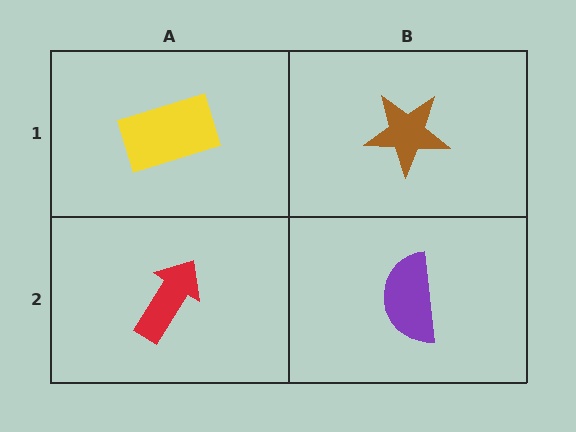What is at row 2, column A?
A red arrow.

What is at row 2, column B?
A purple semicircle.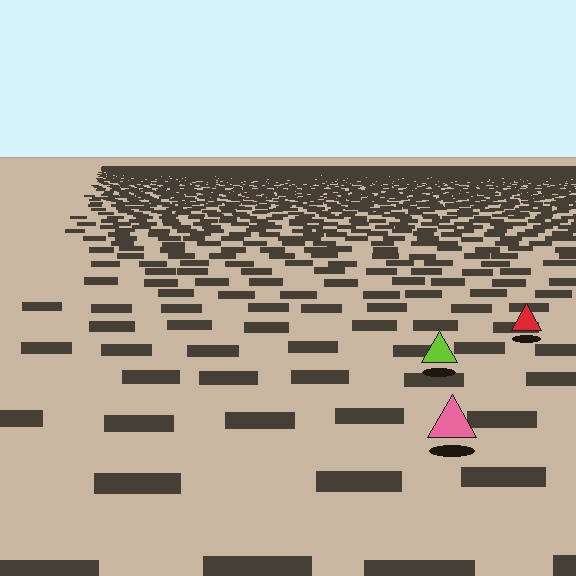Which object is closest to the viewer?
The pink triangle is closest. The texture marks near it are larger and more spread out.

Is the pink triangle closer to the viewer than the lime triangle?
Yes. The pink triangle is closer — you can tell from the texture gradient: the ground texture is coarser near it.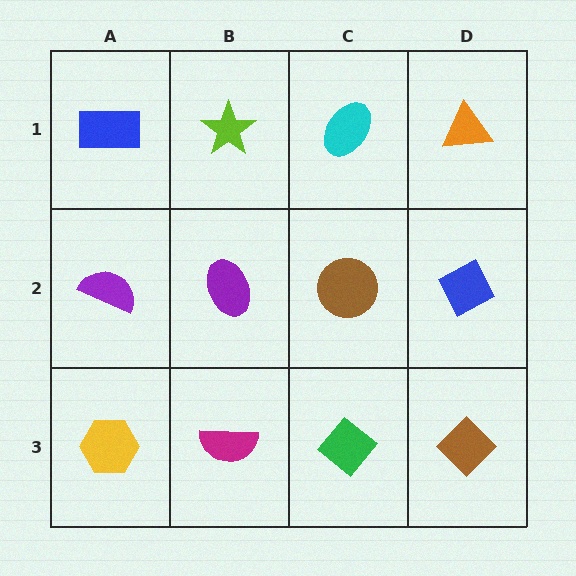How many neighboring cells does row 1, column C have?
3.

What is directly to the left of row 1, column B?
A blue rectangle.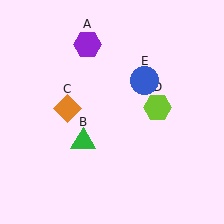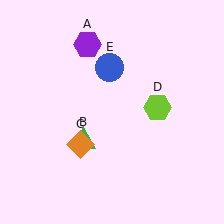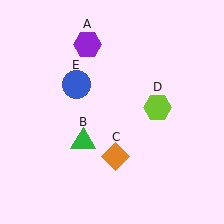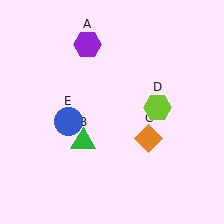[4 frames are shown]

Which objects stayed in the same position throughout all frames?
Purple hexagon (object A) and green triangle (object B) and lime hexagon (object D) remained stationary.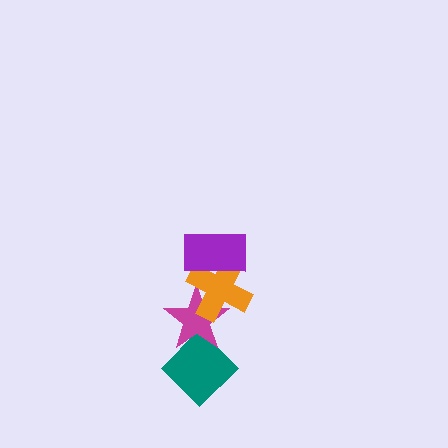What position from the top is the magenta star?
The magenta star is 3rd from the top.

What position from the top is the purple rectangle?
The purple rectangle is 1st from the top.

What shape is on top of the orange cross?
The purple rectangle is on top of the orange cross.